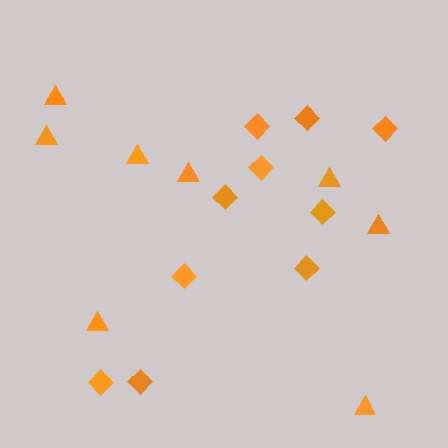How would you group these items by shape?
There are 2 groups: one group of diamonds (10) and one group of triangles (8).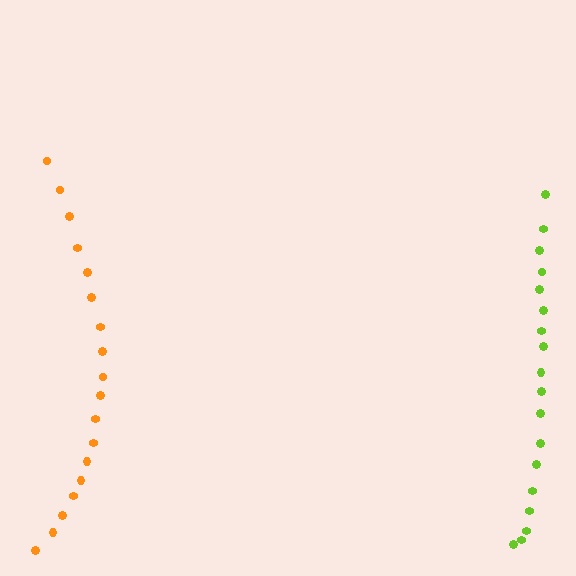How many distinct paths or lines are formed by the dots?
There are 2 distinct paths.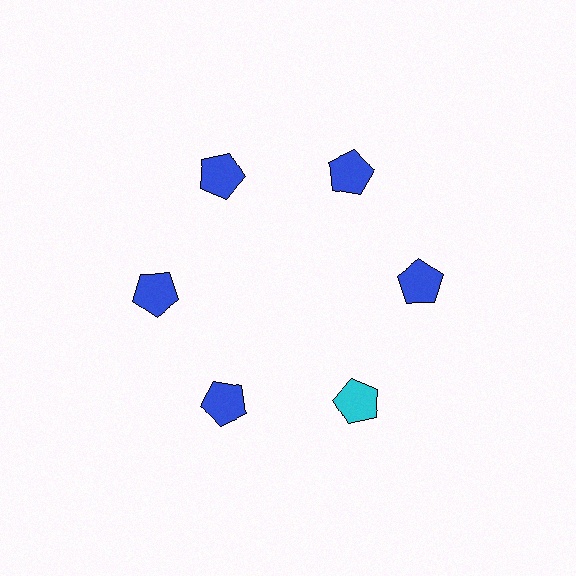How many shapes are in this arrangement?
There are 6 shapes arranged in a ring pattern.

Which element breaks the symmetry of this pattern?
The cyan pentagon at roughly the 5 o'clock position breaks the symmetry. All other shapes are blue pentagons.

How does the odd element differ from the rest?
It has a different color: cyan instead of blue.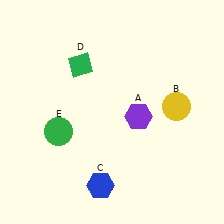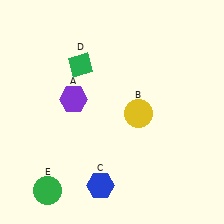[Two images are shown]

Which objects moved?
The objects that moved are: the purple hexagon (A), the yellow circle (B), the green circle (E).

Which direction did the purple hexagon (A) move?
The purple hexagon (A) moved left.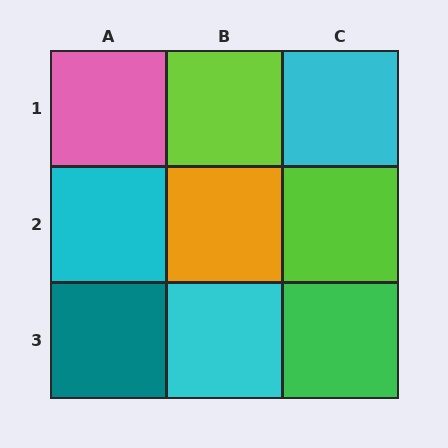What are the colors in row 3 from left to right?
Teal, cyan, green.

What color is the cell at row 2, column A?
Cyan.